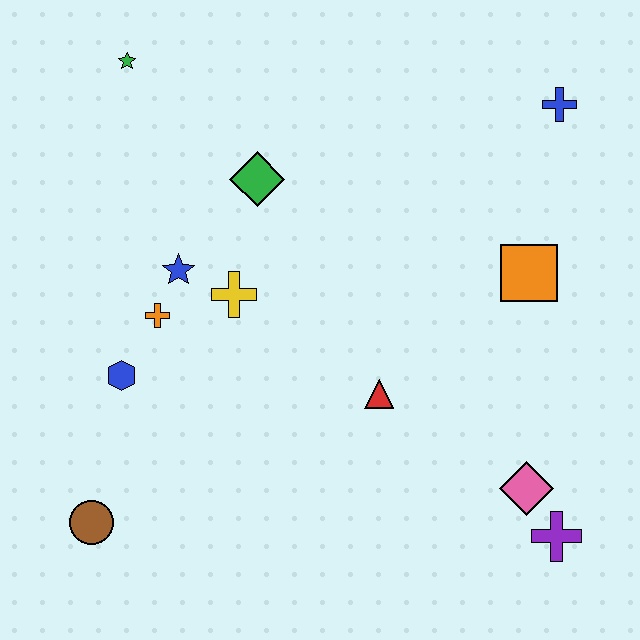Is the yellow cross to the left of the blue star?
No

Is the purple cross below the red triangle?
Yes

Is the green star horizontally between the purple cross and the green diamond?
No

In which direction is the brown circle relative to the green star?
The brown circle is below the green star.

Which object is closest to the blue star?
The orange cross is closest to the blue star.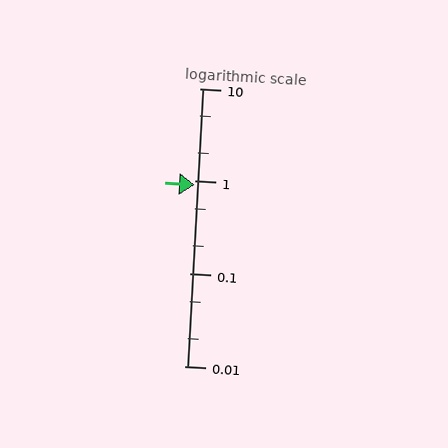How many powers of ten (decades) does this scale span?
The scale spans 3 decades, from 0.01 to 10.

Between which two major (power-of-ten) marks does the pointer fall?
The pointer is between 0.1 and 1.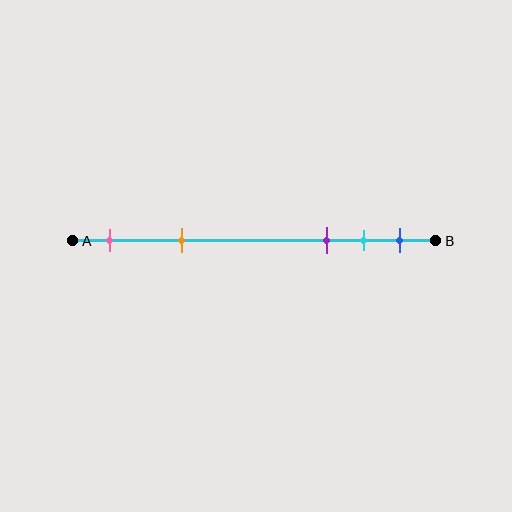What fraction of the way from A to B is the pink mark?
The pink mark is approximately 10% (0.1) of the way from A to B.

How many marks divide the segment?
There are 5 marks dividing the segment.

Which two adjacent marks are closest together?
The cyan and blue marks are the closest adjacent pair.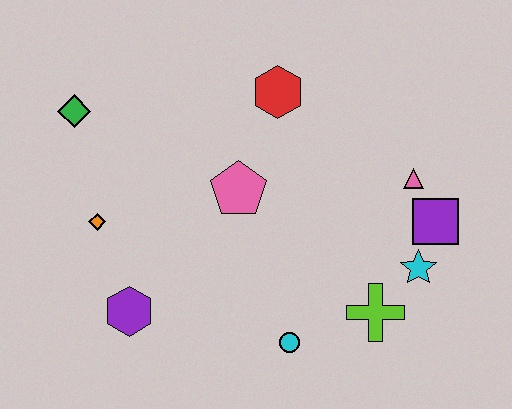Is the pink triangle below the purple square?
No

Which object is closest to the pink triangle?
The purple square is closest to the pink triangle.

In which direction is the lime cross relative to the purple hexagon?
The lime cross is to the right of the purple hexagon.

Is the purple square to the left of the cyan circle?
No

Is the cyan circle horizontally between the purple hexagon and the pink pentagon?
No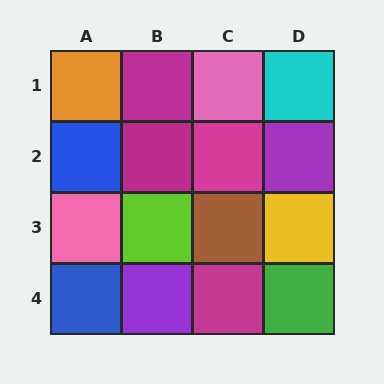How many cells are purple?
2 cells are purple.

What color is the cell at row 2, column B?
Magenta.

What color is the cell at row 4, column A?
Blue.